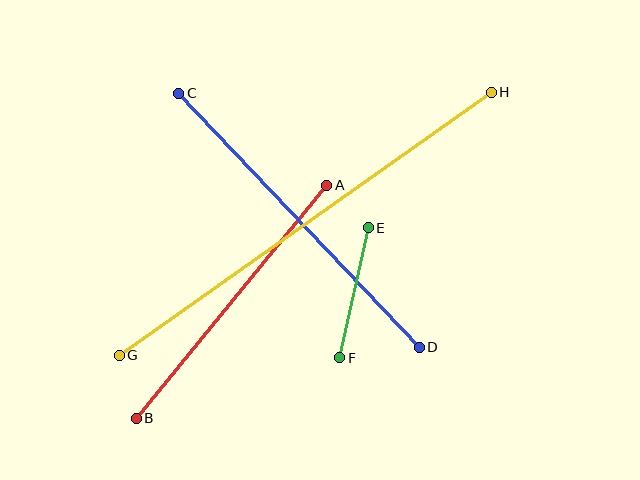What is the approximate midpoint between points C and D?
The midpoint is at approximately (299, 220) pixels.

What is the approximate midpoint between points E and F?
The midpoint is at approximately (354, 293) pixels.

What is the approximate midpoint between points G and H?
The midpoint is at approximately (305, 224) pixels.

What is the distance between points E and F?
The distance is approximately 133 pixels.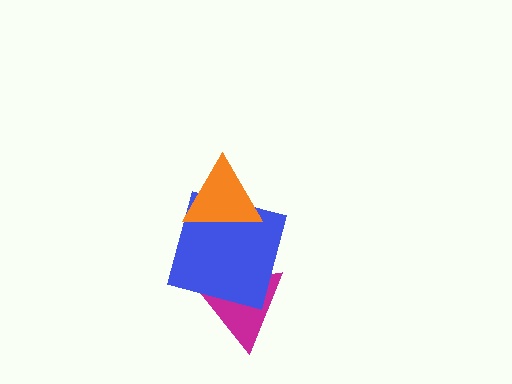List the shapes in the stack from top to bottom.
From top to bottom: the orange triangle, the blue square, the magenta triangle.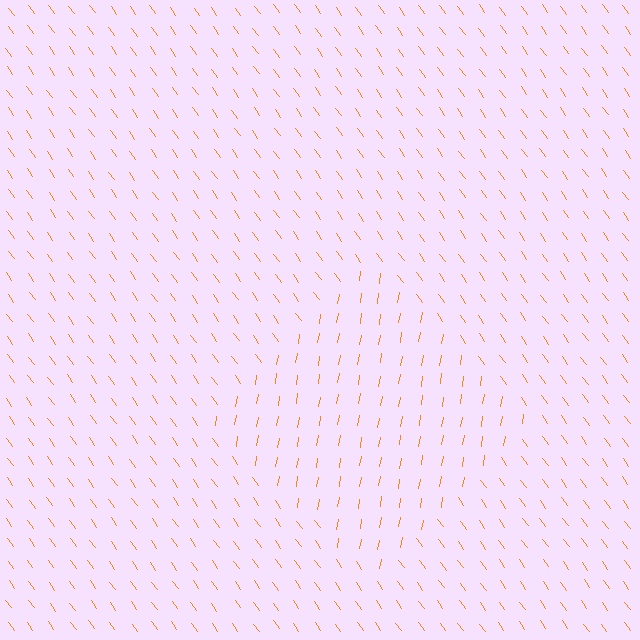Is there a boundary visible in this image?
Yes, there is a texture boundary formed by a change in line orientation.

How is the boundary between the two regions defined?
The boundary is defined purely by a change in line orientation (approximately 45 degrees difference). All lines are the same color and thickness.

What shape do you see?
I see a diamond.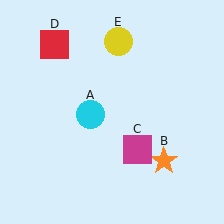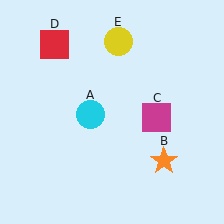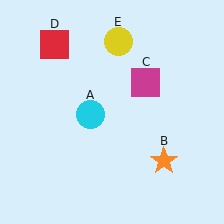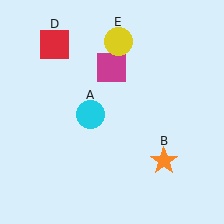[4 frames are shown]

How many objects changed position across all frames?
1 object changed position: magenta square (object C).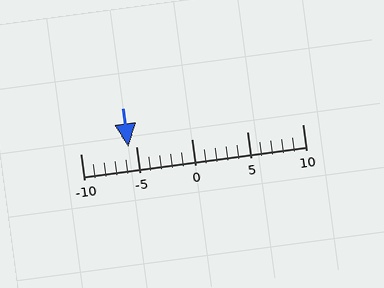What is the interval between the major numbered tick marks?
The major tick marks are spaced 5 units apart.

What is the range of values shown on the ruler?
The ruler shows values from -10 to 10.